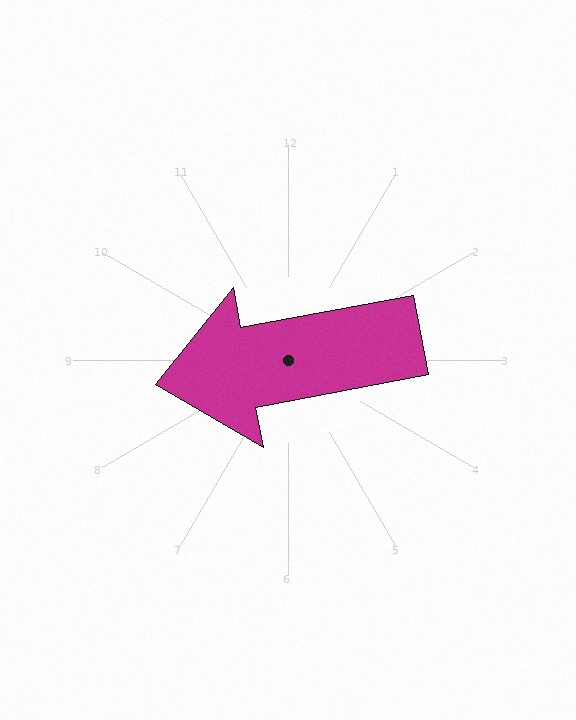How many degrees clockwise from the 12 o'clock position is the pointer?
Approximately 259 degrees.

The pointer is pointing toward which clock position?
Roughly 9 o'clock.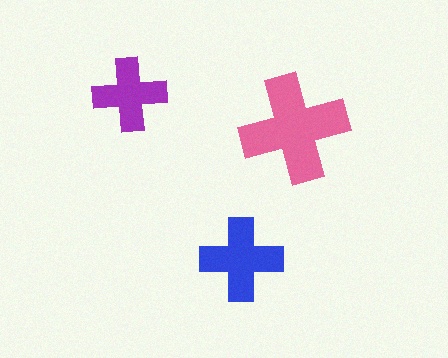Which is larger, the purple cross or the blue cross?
The blue one.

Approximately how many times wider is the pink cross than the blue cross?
About 1.5 times wider.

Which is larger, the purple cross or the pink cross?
The pink one.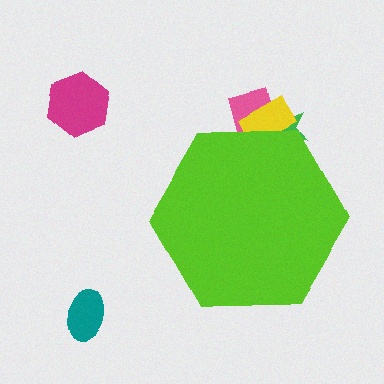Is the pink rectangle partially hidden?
Yes, the pink rectangle is partially hidden behind the lime hexagon.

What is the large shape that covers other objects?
A lime hexagon.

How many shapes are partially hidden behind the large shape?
3 shapes are partially hidden.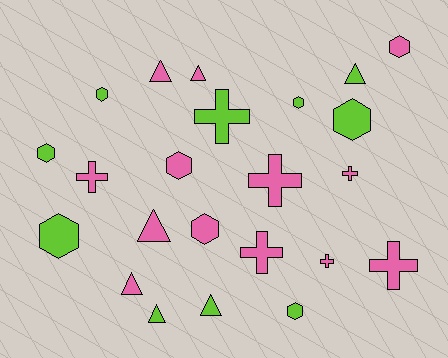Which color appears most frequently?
Pink, with 13 objects.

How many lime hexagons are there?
There are 6 lime hexagons.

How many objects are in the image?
There are 23 objects.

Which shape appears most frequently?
Hexagon, with 9 objects.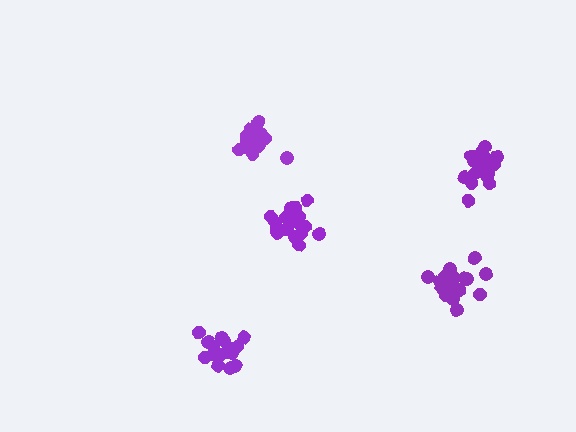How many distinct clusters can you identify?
There are 5 distinct clusters.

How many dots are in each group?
Group 1: 17 dots, Group 2: 19 dots, Group 3: 19 dots, Group 4: 17 dots, Group 5: 19 dots (91 total).